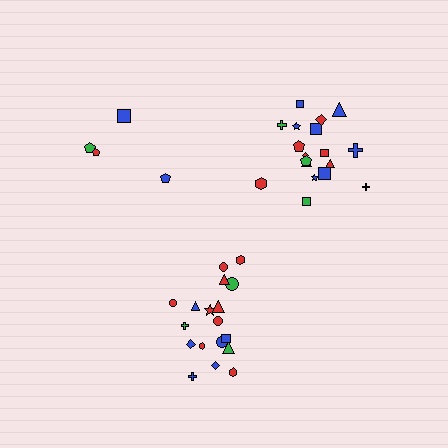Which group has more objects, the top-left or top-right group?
The top-right group.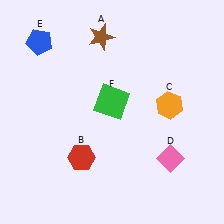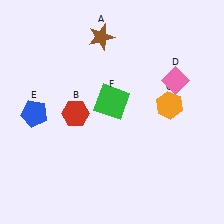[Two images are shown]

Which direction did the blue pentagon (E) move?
The blue pentagon (E) moved down.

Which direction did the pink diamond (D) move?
The pink diamond (D) moved up.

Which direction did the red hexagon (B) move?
The red hexagon (B) moved up.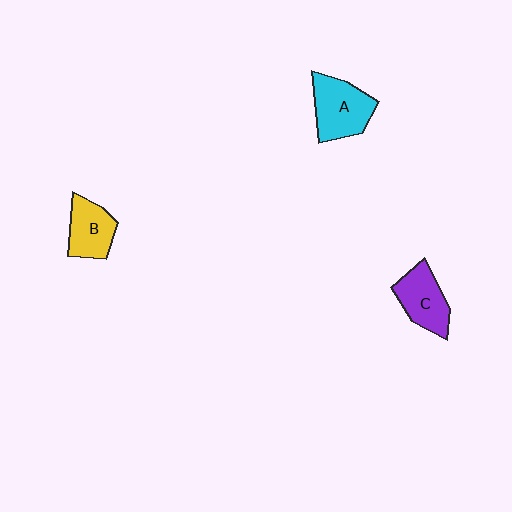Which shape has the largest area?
Shape A (cyan).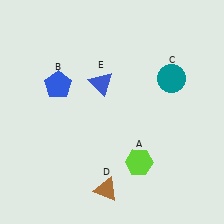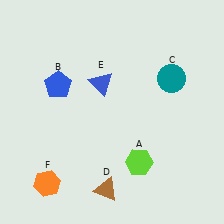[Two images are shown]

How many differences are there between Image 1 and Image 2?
There is 1 difference between the two images.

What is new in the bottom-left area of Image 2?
An orange hexagon (F) was added in the bottom-left area of Image 2.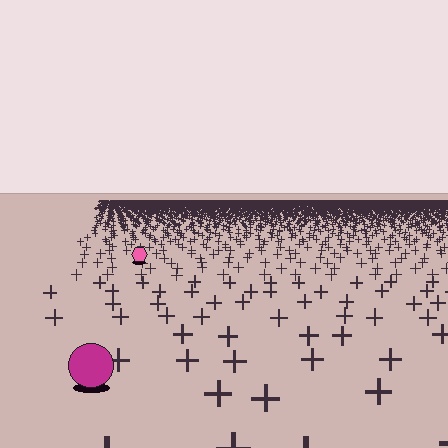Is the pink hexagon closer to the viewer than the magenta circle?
No. The magenta circle is closer — you can tell from the texture gradient: the ground texture is coarser near it.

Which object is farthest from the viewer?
The pink hexagon is farthest from the viewer. It appears smaller and the ground texture around it is denser.